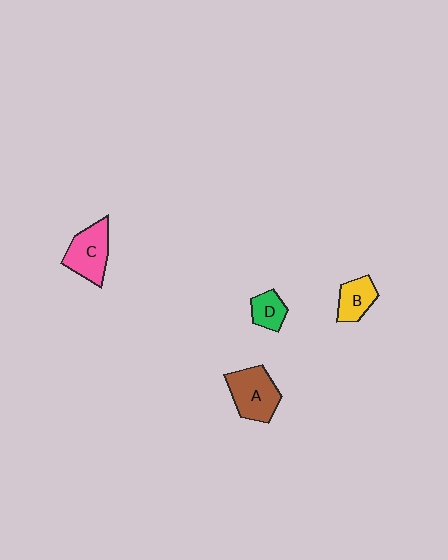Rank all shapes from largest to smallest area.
From largest to smallest: A (brown), C (pink), B (yellow), D (green).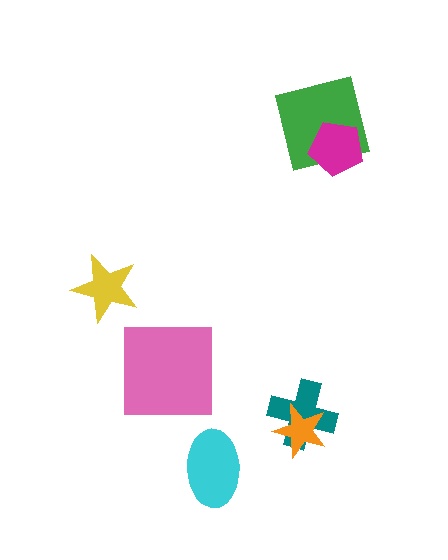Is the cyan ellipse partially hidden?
No, no other shape covers it.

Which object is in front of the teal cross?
The orange star is in front of the teal cross.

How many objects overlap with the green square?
1 object overlaps with the green square.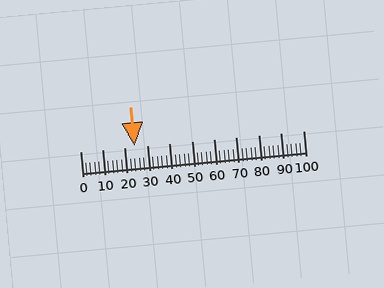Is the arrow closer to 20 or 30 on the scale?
The arrow is closer to 20.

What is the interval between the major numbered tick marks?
The major tick marks are spaced 10 units apart.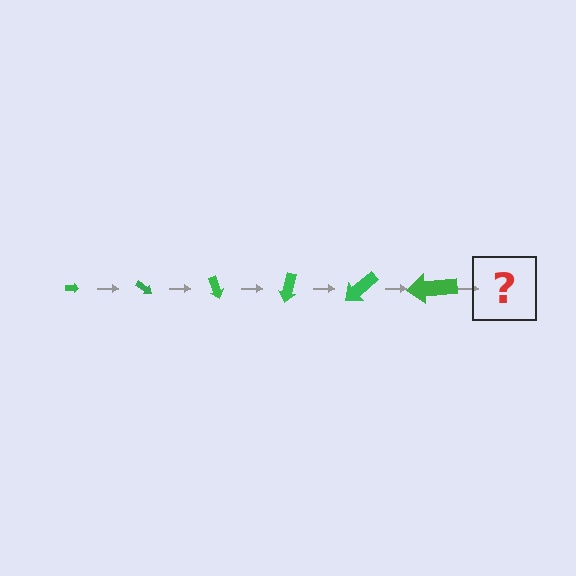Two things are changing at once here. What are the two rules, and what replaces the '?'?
The two rules are that the arrow grows larger each step and it rotates 35 degrees each step. The '?' should be an arrow, larger than the previous one and rotated 210 degrees from the start.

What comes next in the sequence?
The next element should be an arrow, larger than the previous one and rotated 210 degrees from the start.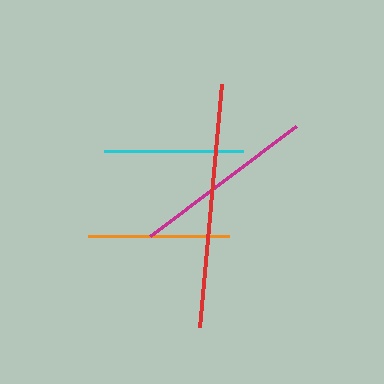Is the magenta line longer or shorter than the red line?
The red line is longer than the magenta line.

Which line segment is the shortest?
The cyan line is the shortest at approximately 140 pixels.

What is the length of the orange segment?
The orange segment is approximately 140 pixels long.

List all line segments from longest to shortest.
From longest to shortest: red, magenta, orange, cyan.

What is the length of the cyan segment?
The cyan segment is approximately 140 pixels long.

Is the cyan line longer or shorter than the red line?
The red line is longer than the cyan line.